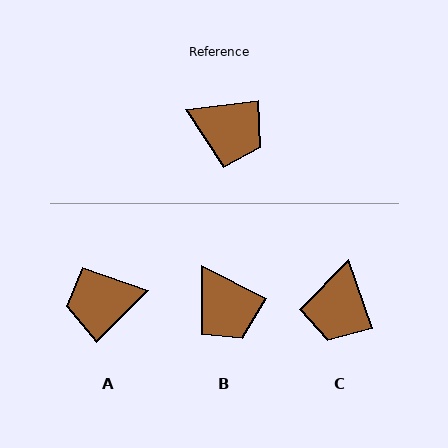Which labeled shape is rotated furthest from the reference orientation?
A, about 142 degrees away.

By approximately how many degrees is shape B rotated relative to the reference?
Approximately 33 degrees clockwise.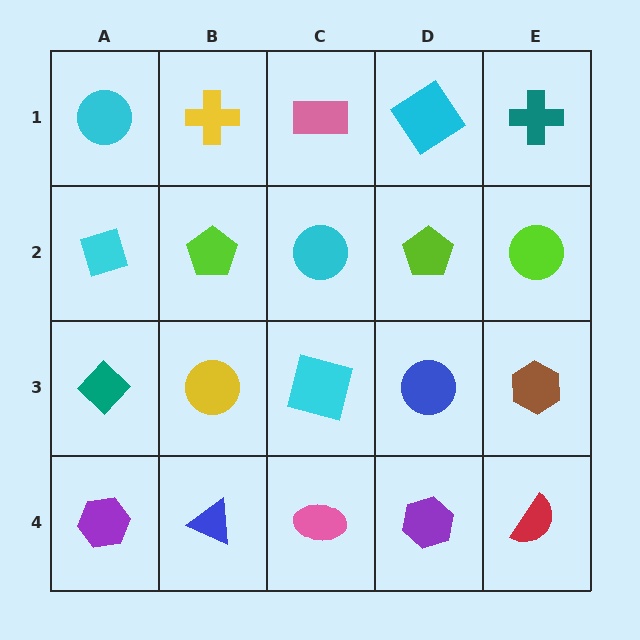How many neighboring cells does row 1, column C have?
3.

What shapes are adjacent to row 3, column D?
A lime pentagon (row 2, column D), a purple hexagon (row 4, column D), a cyan square (row 3, column C), a brown hexagon (row 3, column E).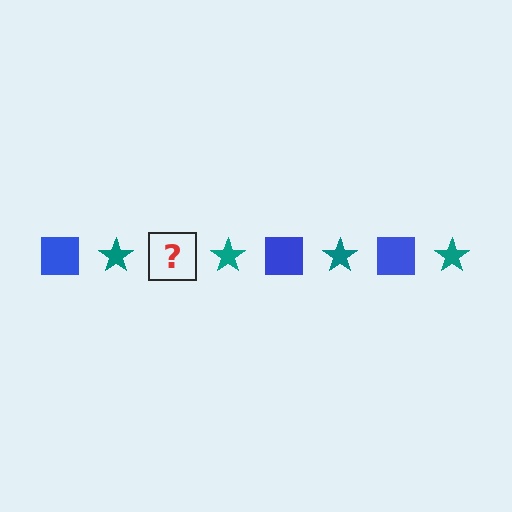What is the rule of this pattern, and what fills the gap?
The rule is that the pattern alternates between blue square and teal star. The gap should be filled with a blue square.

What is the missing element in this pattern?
The missing element is a blue square.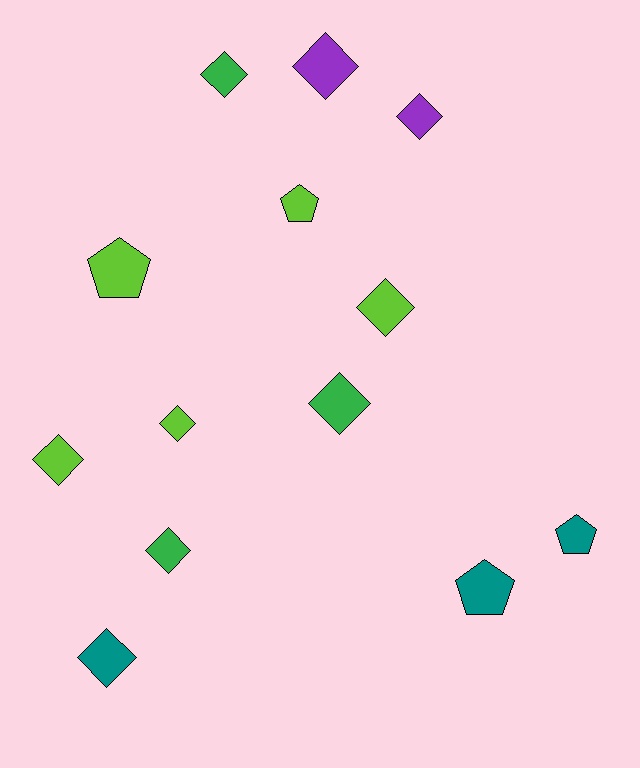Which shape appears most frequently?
Diamond, with 9 objects.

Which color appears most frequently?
Lime, with 5 objects.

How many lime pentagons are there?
There are 2 lime pentagons.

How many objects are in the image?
There are 13 objects.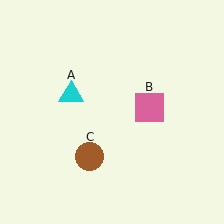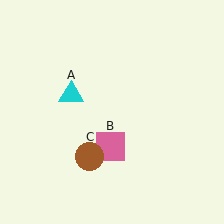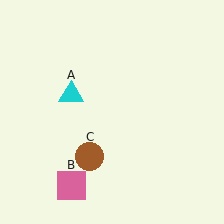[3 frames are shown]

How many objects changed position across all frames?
1 object changed position: pink square (object B).